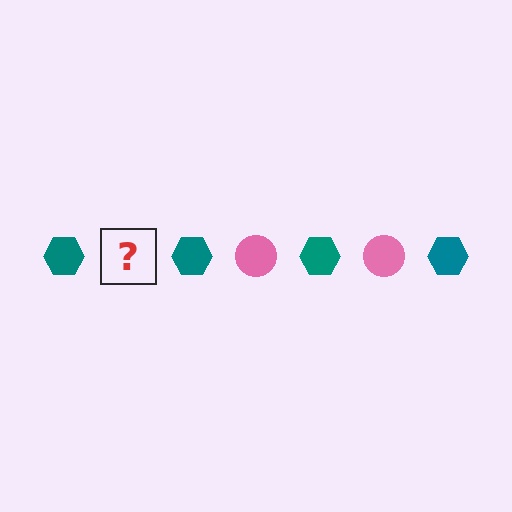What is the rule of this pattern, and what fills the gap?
The rule is that the pattern alternates between teal hexagon and pink circle. The gap should be filled with a pink circle.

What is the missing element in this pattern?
The missing element is a pink circle.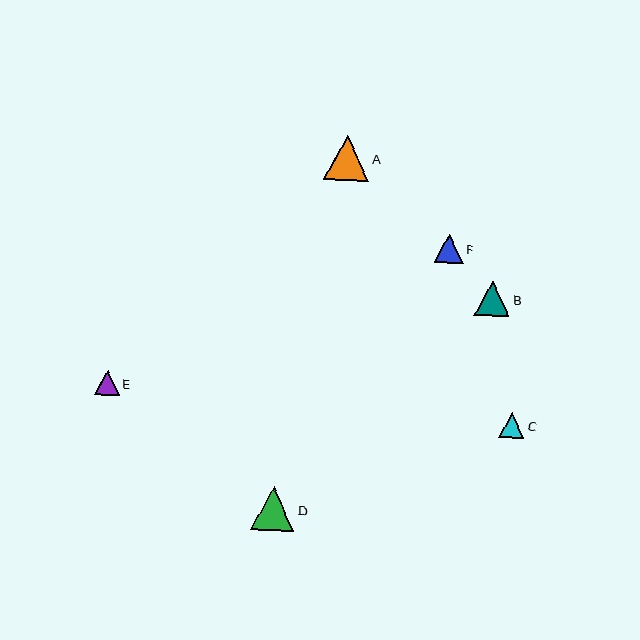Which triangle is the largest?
Triangle A is the largest with a size of approximately 45 pixels.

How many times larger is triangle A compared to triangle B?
Triangle A is approximately 1.3 times the size of triangle B.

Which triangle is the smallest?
Triangle E is the smallest with a size of approximately 25 pixels.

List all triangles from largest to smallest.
From largest to smallest: A, D, B, F, C, E.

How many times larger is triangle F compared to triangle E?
Triangle F is approximately 1.2 times the size of triangle E.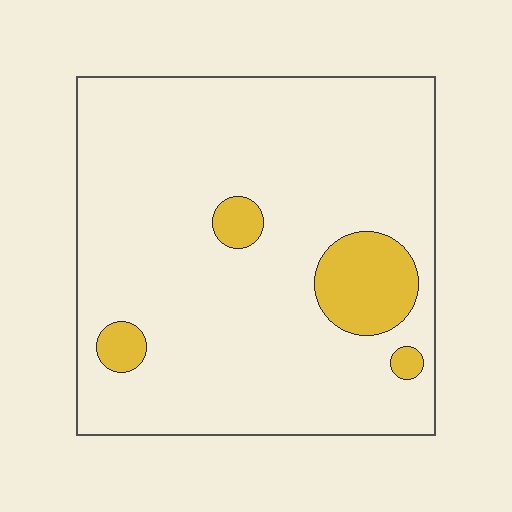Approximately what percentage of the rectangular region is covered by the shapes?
Approximately 10%.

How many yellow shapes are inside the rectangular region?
4.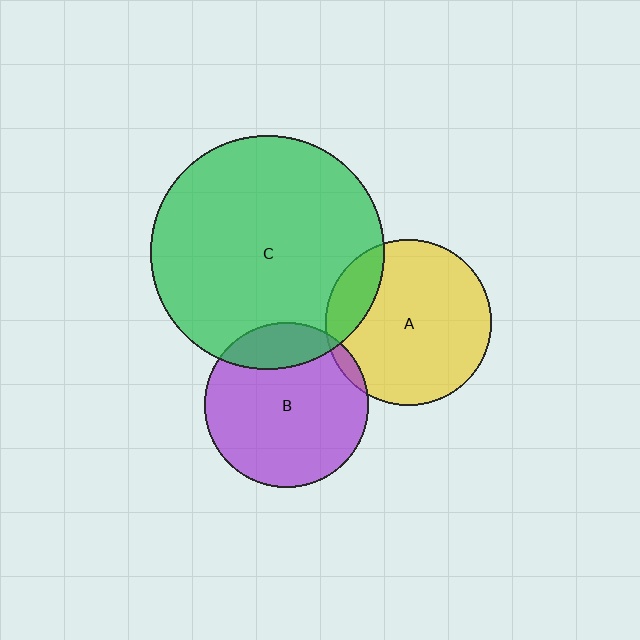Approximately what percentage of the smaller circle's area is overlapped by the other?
Approximately 5%.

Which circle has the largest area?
Circle C (green).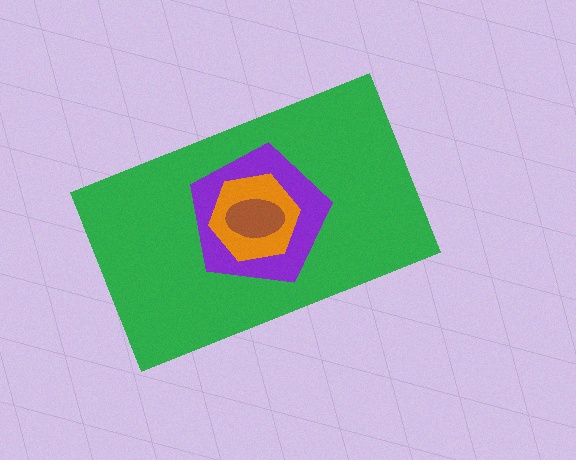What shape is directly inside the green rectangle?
The purple pentagon.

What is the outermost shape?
The green rectangle.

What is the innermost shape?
The brown ellipse.